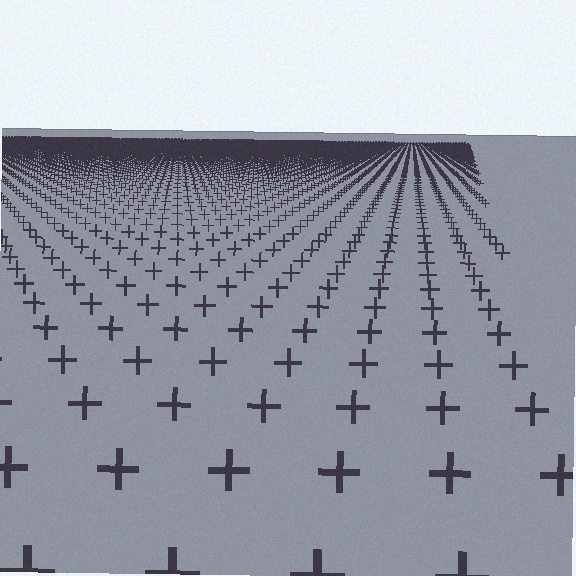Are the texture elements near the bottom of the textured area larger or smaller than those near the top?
Larger. Near the bottom, elements are closer to the viewer and appear at a bigger on-screen size.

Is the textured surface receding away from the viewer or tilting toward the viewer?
The surface is receding away from the viewer. Texture elements get smaller and denser toward the top.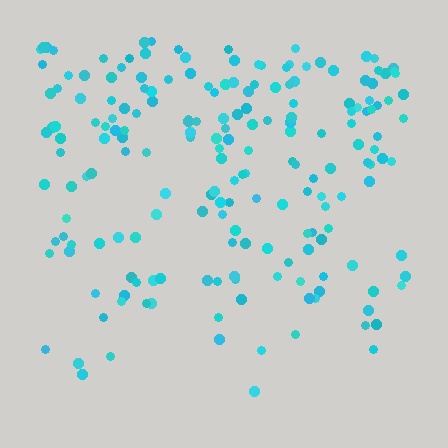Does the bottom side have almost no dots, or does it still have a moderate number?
Still a moderate number, just noticeably fewer than the top.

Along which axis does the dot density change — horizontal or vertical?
Vertical.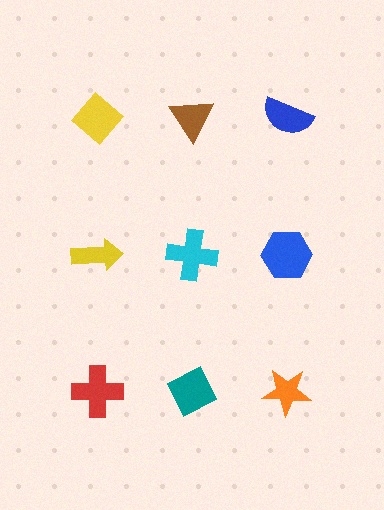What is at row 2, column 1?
A yellow arrow.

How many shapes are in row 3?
3 shapes.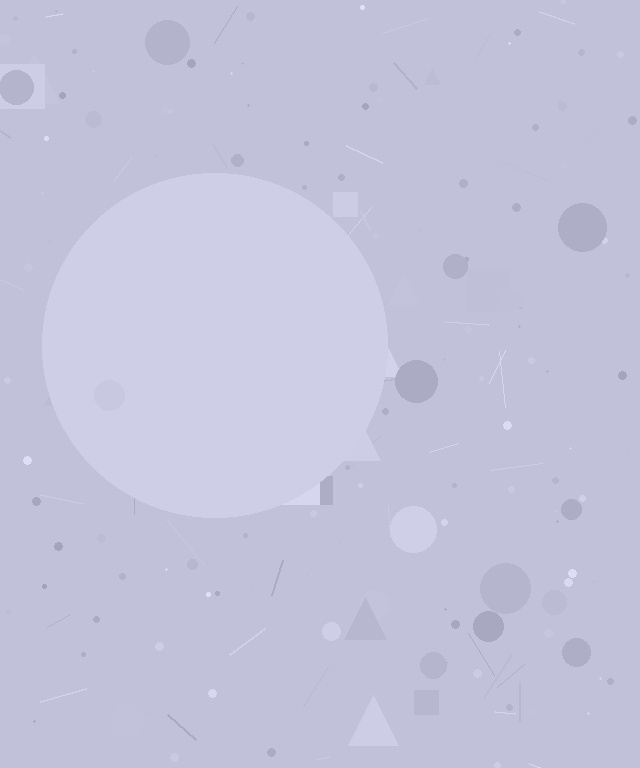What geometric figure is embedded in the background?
A circle is embedded in the background.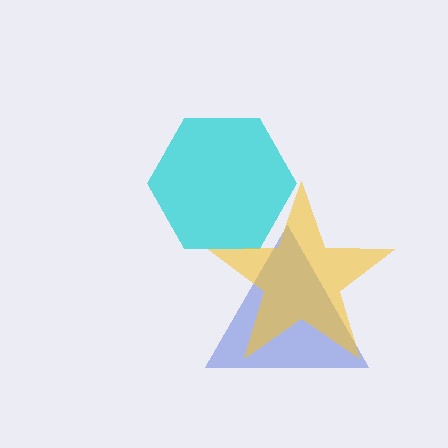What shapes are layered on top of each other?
The layered shapes are: a cyan hexagon, a blue triangle, a yellow star.